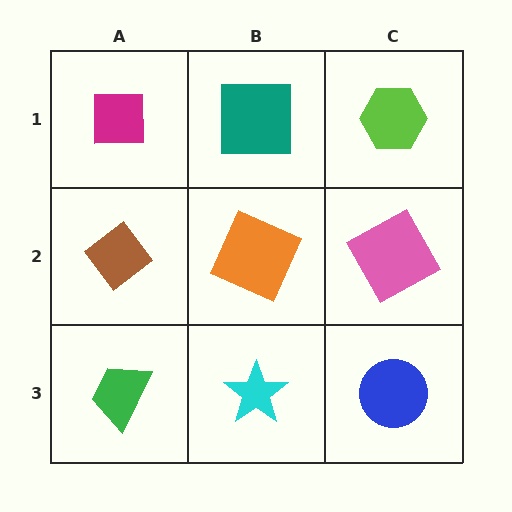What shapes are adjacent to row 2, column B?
A teal square (row 1, column B), a cyan star (row 3, column B), a brown diamond (row 2, column A), a pink square (row 2, column C).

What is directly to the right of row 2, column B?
A pink square.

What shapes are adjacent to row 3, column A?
A brown diamond (row 2, column A), a cyan star (row 3, column B).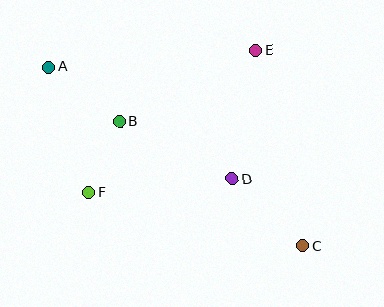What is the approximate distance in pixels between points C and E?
The distance between C and E is approximately 201 pixels.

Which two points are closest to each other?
Points B and F are closest to each other.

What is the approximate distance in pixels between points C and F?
The distance between C and F is approximately 220 pixels.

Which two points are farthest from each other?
Points A and C are farthest from each other.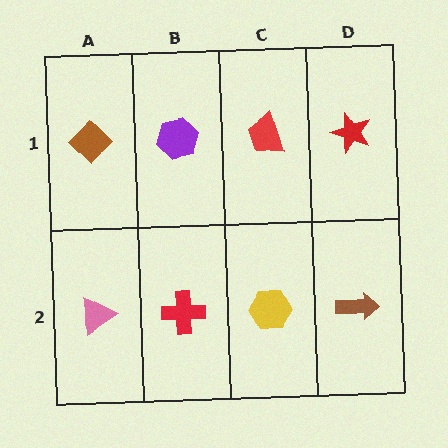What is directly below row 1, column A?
A pink triangle.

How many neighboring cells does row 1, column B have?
3.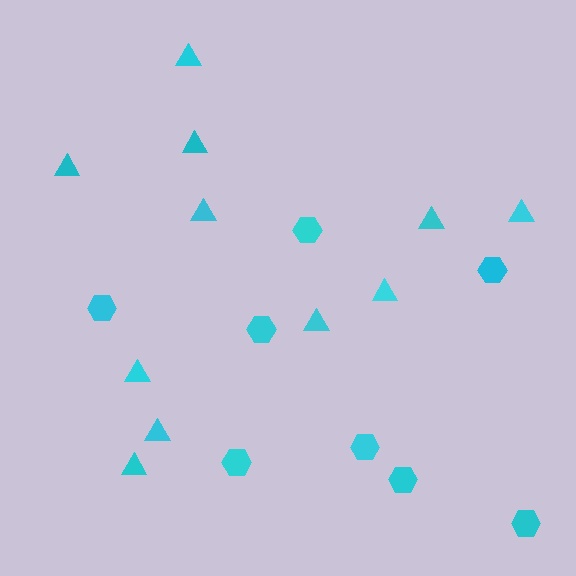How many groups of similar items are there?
There are 2 groups: one group of triangles (11) and one group of hexagons (8).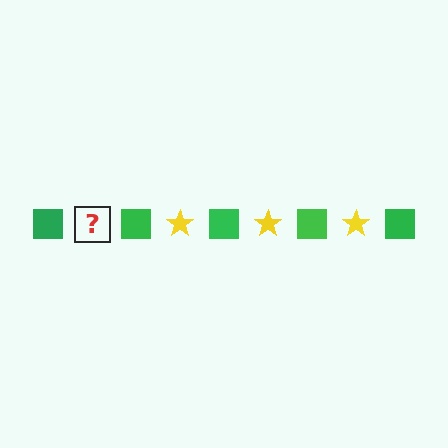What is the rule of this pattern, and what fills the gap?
The rule is that the pattern alternates between green square and yellow star. The gap should be filled with a yellow star.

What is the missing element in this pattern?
The missing element is a yellow star.